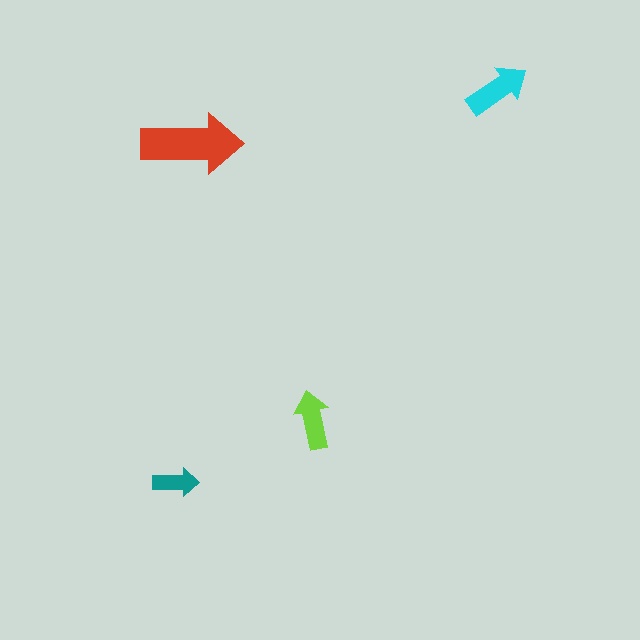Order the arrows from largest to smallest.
the red one, the cyan one, the lime one, the teal one.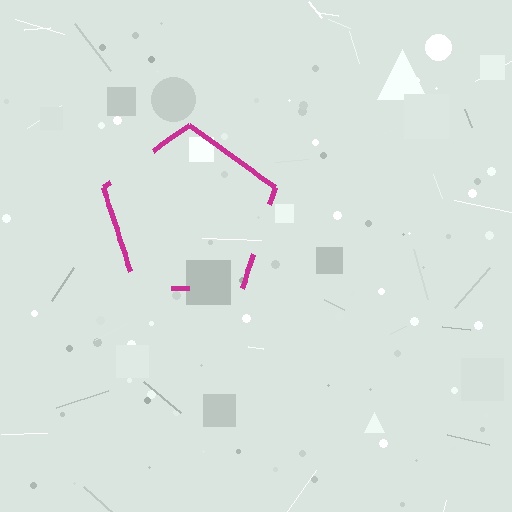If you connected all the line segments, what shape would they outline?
They would outline a pentagon.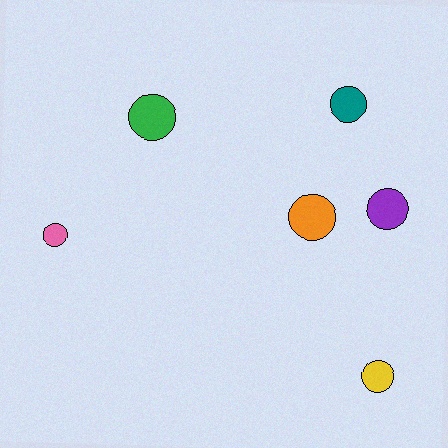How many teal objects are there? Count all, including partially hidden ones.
There is 1 teal object.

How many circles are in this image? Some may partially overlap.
There are 6 circles.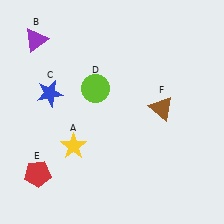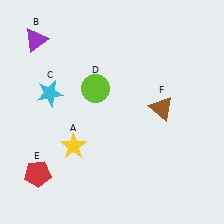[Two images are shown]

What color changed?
The star (C) changed from blue in Image 1 to cyan in Image 2.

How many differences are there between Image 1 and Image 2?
There is 1 difference between the two images.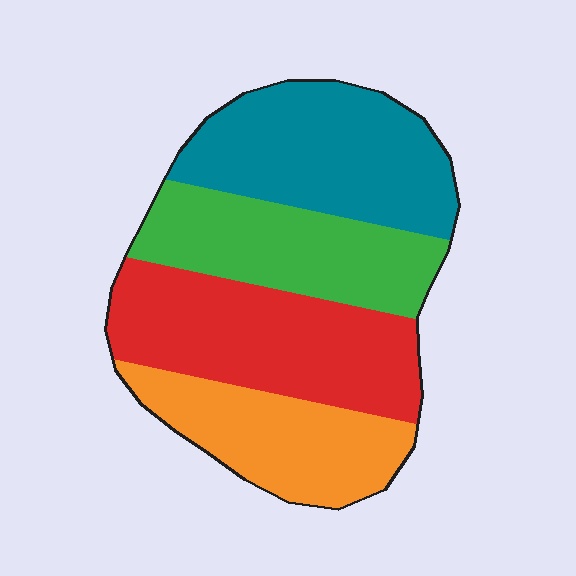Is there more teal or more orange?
Teal.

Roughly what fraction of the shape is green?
Green covers around 25% of the shape.